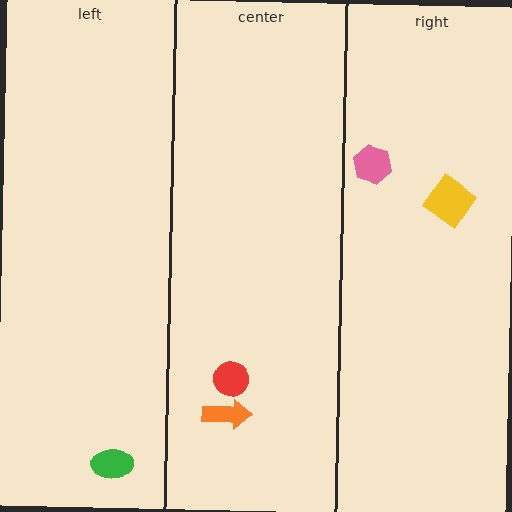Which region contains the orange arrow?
The center region.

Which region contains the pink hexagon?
The right region.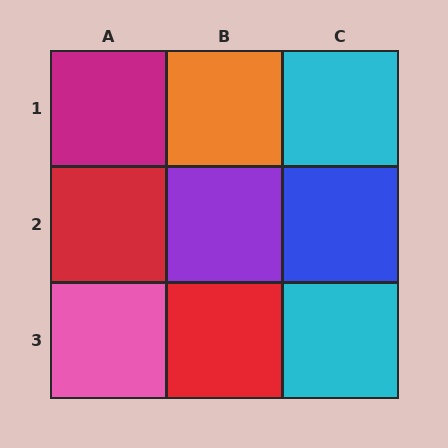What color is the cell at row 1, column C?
Cyan.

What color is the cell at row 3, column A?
Pink.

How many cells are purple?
1 cell is purple.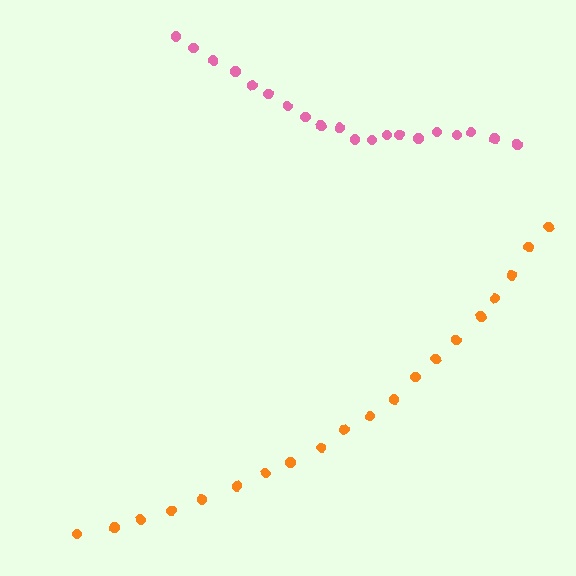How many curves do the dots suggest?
There are 2 distinct paths.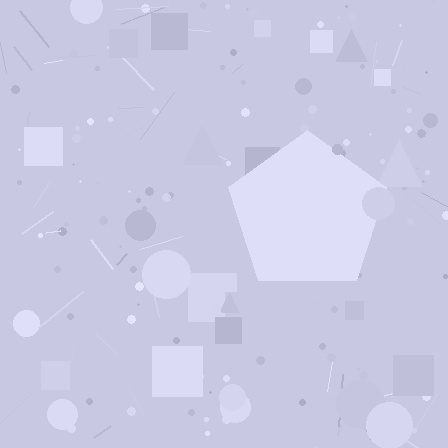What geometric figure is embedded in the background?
A pentagon is embedded in the background.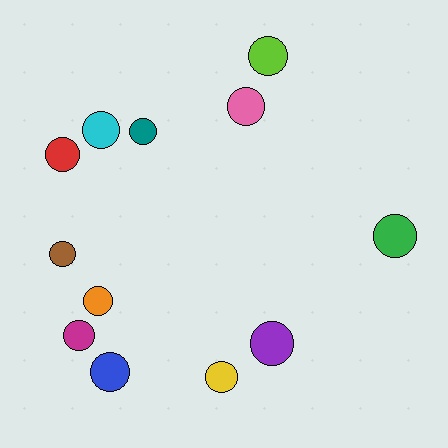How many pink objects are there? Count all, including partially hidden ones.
There is 1 pink object.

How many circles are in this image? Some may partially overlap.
There are 12 circles.